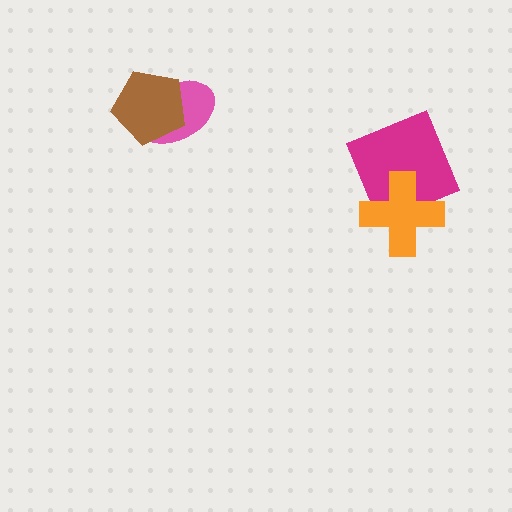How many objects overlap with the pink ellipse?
1 object overlaps with the pink ellipse.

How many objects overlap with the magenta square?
1 object overlaps with the magenta square.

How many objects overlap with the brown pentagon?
1 object overlaps with the brown pentagon.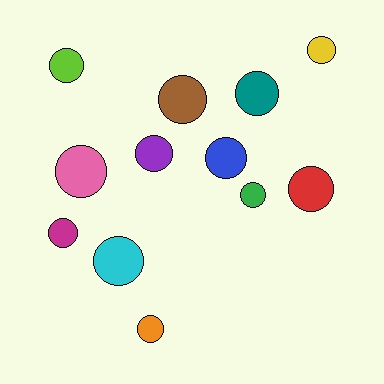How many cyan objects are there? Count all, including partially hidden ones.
There is 1 cyan object.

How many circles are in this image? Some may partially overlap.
There are 12 circles.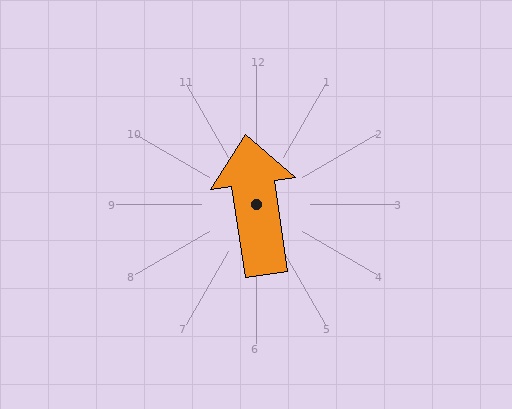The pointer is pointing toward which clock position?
Roughly 12 o'clock.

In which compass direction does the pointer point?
North.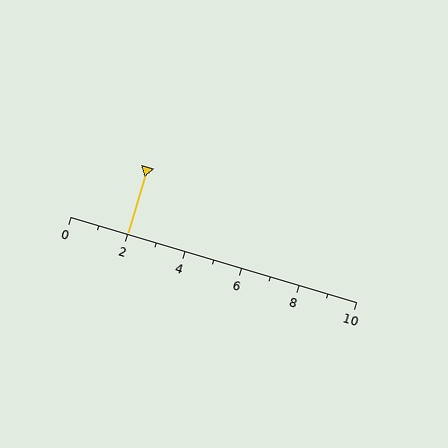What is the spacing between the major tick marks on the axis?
The major ticks are spaced 2 apart.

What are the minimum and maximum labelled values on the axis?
The axis runs from 0 to 10.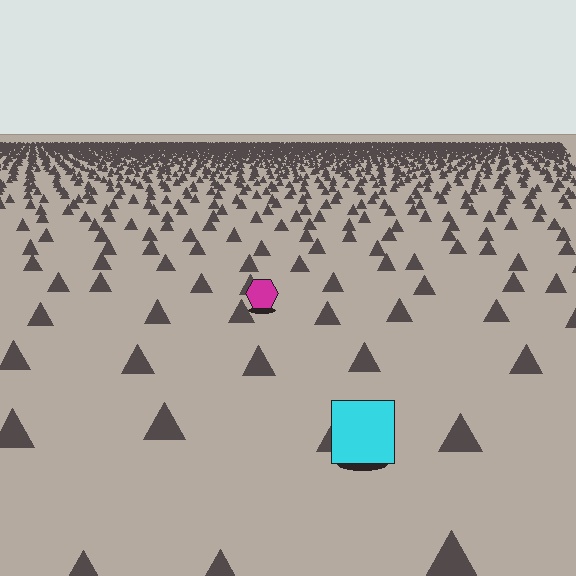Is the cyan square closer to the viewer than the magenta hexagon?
Yes. The cyan square is closer — you can tell from the texture gradient: the ground texture is coarser near it.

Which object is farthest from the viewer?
The magenta hexagon is farthest from the viewer. It appears smaller and the ground texture around it is denser.